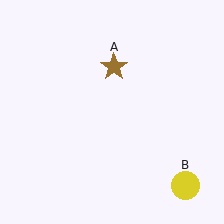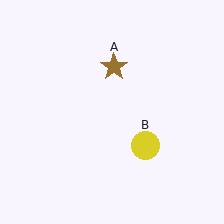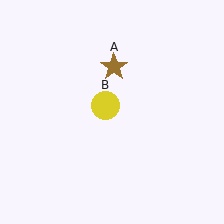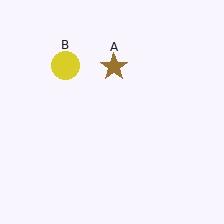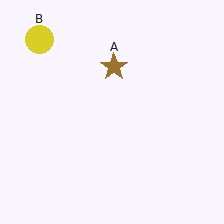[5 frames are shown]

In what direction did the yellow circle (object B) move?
The yellow circle (object B) moved up and to the left.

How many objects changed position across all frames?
1 object changed position: yellow circle (object B).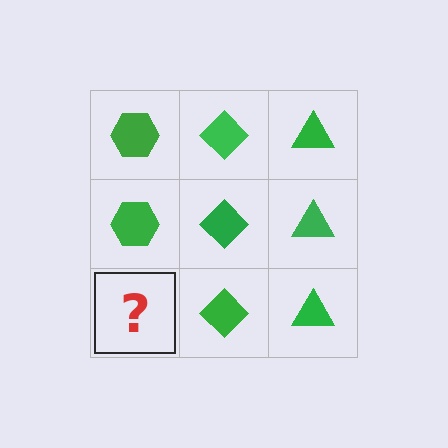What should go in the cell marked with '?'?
The missing cell should contain a green hexagon.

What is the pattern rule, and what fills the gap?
The rule is that each column has a consistent shape. The gap should be filled with a green hexagon.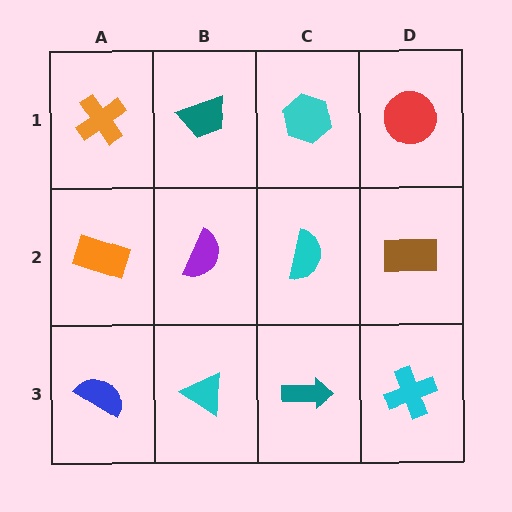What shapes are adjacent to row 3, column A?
An orange rectangle (row 2, column A), a cyan triangle (row 3, column B).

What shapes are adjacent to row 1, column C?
A cyan semicircle (row 2, column C), a teal trapezoid (row 1, column B), a red circle (row 1, column D).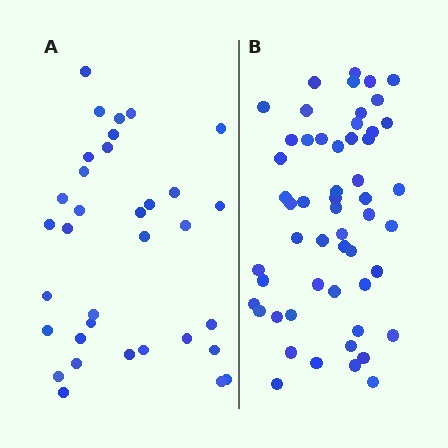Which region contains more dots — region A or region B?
Region B (the right region) has more dots.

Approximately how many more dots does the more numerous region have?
Region B has approximately 20 more dots than region A.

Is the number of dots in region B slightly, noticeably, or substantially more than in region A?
Region B has substantially more. The ratio is roughly 1.6 to 1.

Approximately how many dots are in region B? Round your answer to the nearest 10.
About 50 dots. (The exact count is 54, which rounds to 50.)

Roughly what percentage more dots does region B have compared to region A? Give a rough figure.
About 60% more.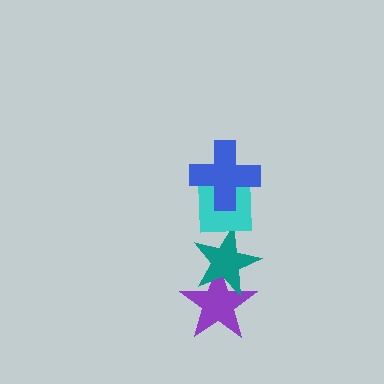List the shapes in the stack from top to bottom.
From top to bottom: the blue cross, the cyan square, the teal star, the purple star.